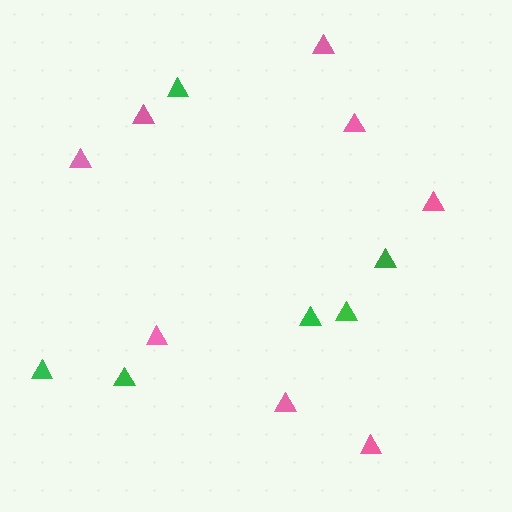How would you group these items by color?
There are 2 groups: one group of green triangles (6) and one group of pink triangles (8).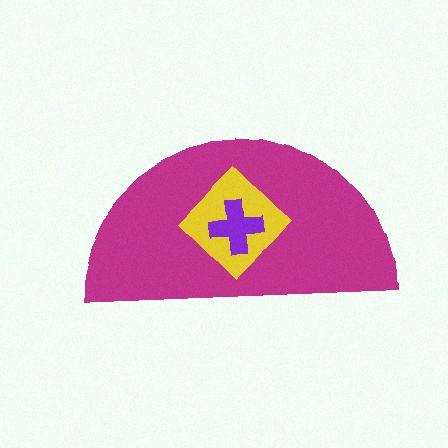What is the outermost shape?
The magenta semicircle.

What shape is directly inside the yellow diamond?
The purple cross.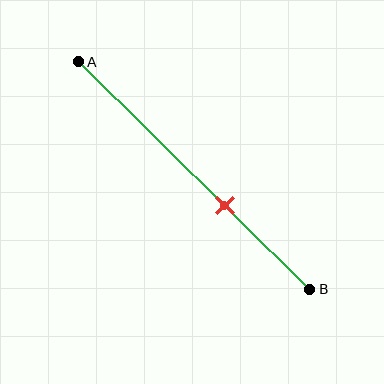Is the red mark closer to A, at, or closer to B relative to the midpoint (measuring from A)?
The red mark is closer to point B than the midpoint of segment AB.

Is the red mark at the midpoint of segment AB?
No, the mark is at about 65% from A, not at the 50% midpoint.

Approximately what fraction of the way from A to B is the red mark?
The red mark is approximately 65% of the way from A to B.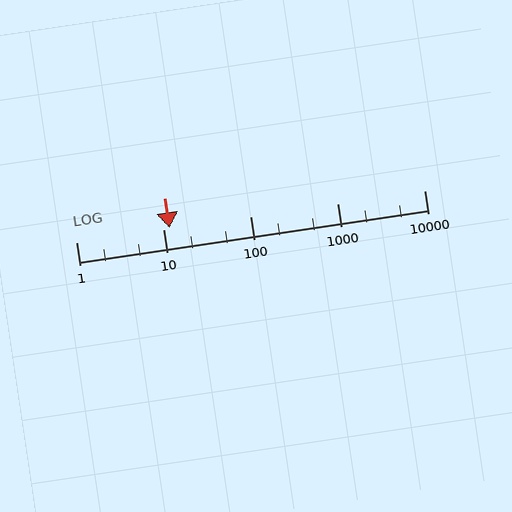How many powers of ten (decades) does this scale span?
The scale spans 4 decades, from 1 to 10000.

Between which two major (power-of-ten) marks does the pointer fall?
The pointer is between 10 and 100.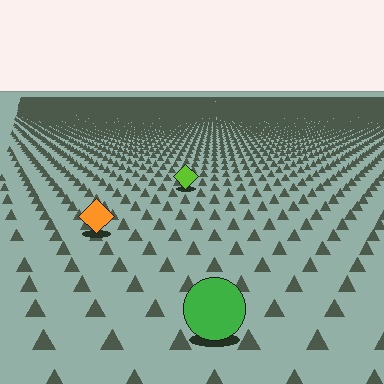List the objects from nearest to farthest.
From nearest to farthest: the green circle, the orange diamond, the lime diamond.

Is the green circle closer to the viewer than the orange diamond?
Yes. The green circle is closer — you can tell from the texture gradient: the ground texture is coarser near it.